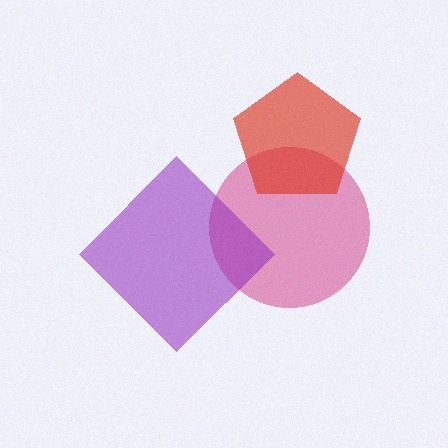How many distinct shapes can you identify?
There are 3 distinct shapes: a pink circle, a red pentagon, a purple diamond.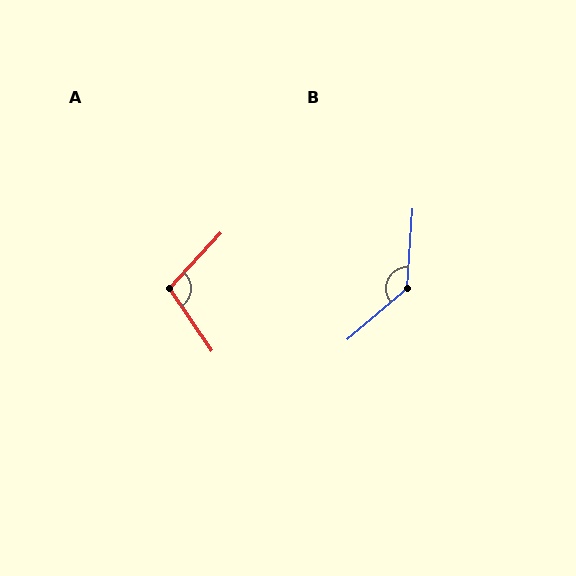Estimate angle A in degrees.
Approximately 103 degrees.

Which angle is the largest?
B, at approximately 134 degrees.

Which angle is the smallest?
A, at approximately 103 degrees.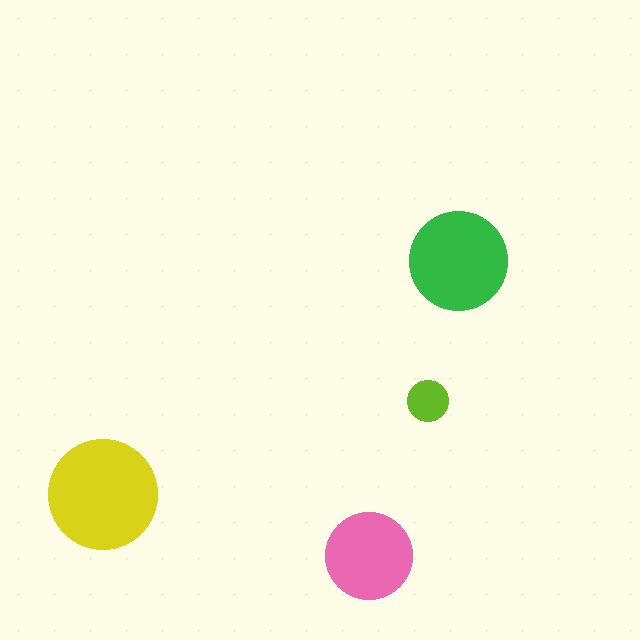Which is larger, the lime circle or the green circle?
The green one.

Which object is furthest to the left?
The yellow circle is leftmost.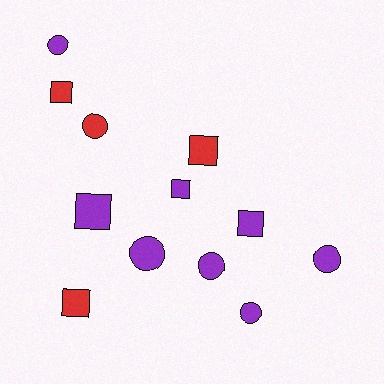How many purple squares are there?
There are 3 purple squares.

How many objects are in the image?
There are 12 objects.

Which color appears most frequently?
Purple, with 8 objects.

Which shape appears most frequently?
Circle, with 6 objects.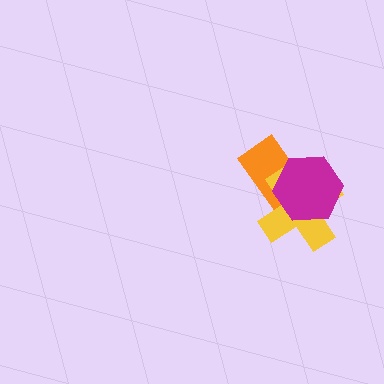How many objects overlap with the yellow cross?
2 objects overlap with the yellow cross.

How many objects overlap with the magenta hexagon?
2 objects overlap with the magenta hexagon.